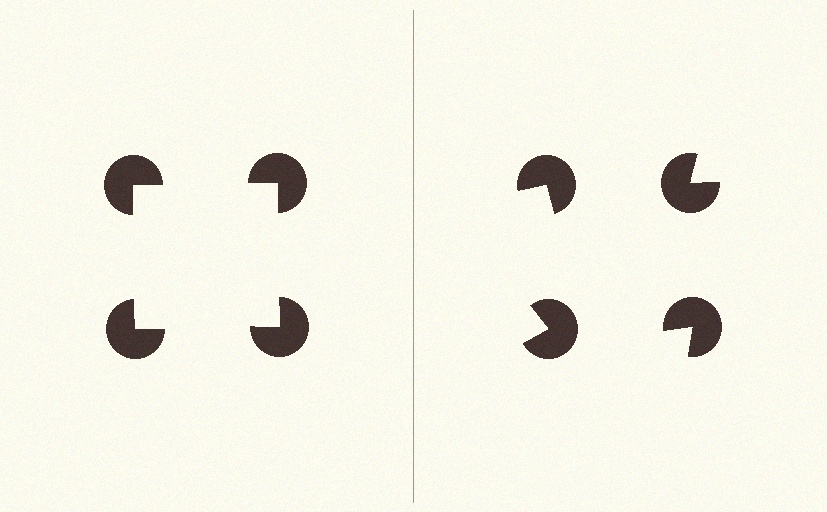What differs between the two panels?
The pac-man discs are positioned identically on both sides; only the wedge orientations differ. On the left they align to a square; on the right they are misaligned.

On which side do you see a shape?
An illusory square appears on the left side. On the right side the wedge cuts are rotated, so no coherent shape forms.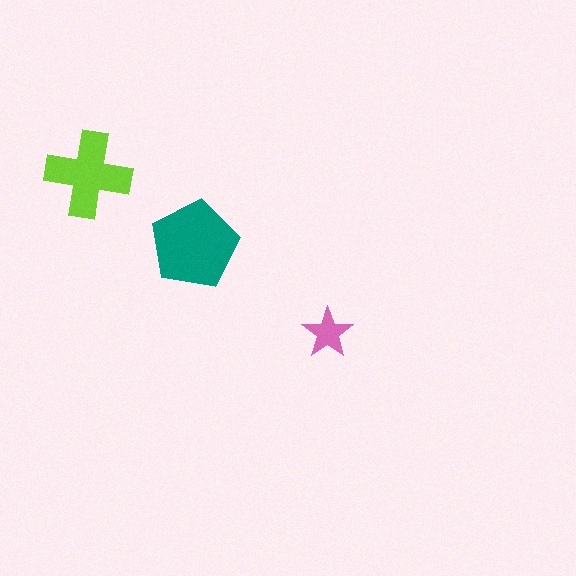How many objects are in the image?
There are 3 objects in the image.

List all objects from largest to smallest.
The teal pentagon, the lime cross, the pink star.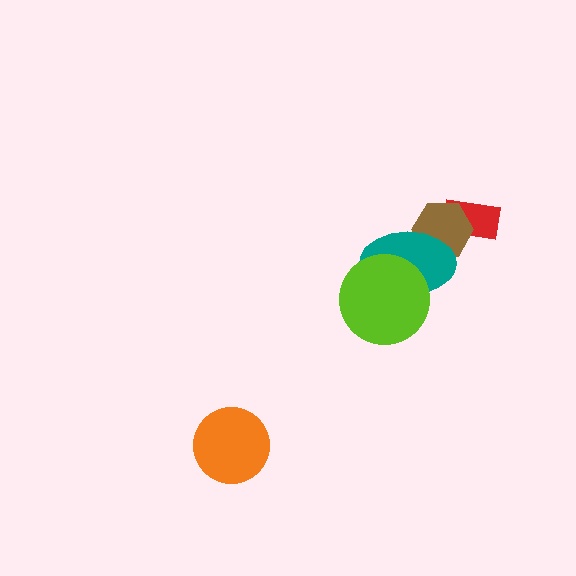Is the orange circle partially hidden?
No, no other shape covers it.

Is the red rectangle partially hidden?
Yes, it is partially covered by another shape.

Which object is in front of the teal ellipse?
The lime circle is in front of the teal ellipse.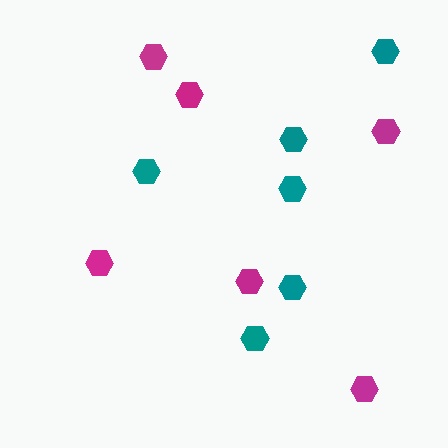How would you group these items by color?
There are 2 groups: one group of teal hexagons (6) and one group of magenta hexagons (6).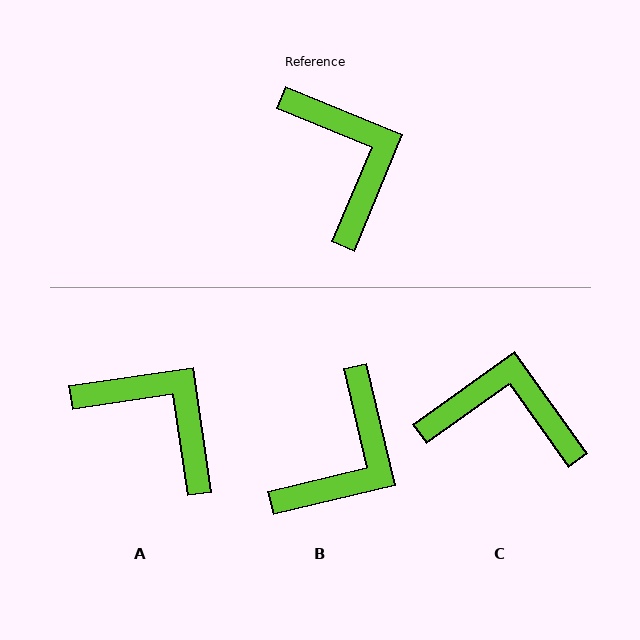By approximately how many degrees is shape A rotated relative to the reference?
Approximately 31 degrees counter-clockwise.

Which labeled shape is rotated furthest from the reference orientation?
C, about 58 degrees away.